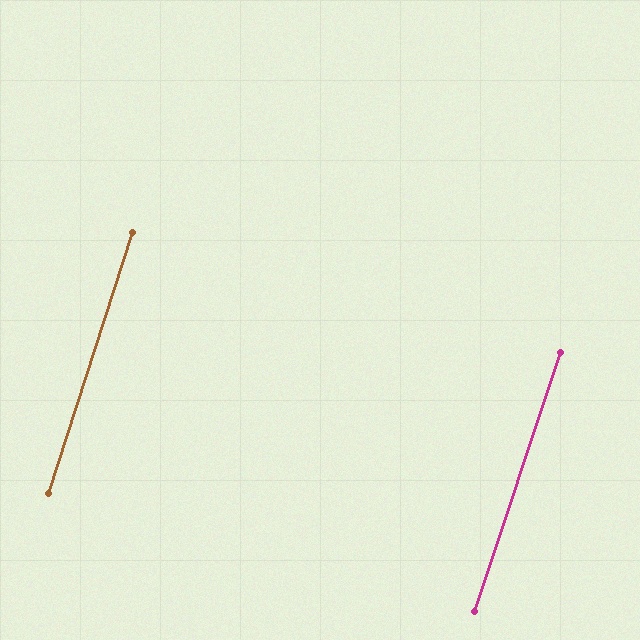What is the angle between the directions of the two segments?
Approximately 0 degrees.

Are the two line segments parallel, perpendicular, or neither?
Parallel — their directions differ by only 0.4°.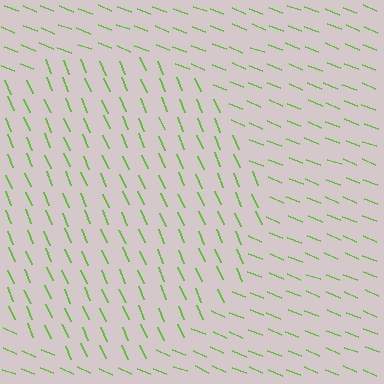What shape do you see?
I see a circle.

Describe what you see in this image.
The image is filled with small lime line segments. A circle region in the image has lines oriented differently from the surrounding lines, creating a visible texture boundary.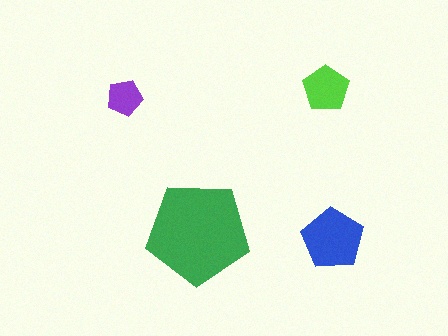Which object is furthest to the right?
The blue pentagon is rightmost.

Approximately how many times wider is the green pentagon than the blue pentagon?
About 1.5 times wider.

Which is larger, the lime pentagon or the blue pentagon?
The blue one.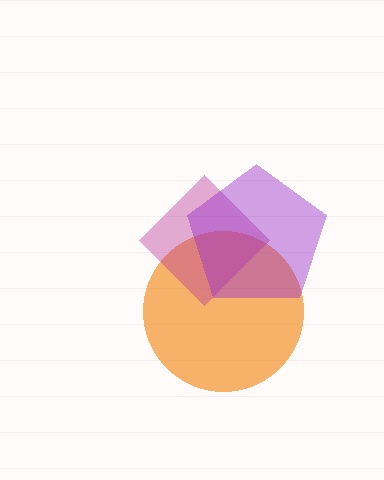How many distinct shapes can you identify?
There are 3 distinct shapes: an orange circle, a magenta diamond, a purple pentagon.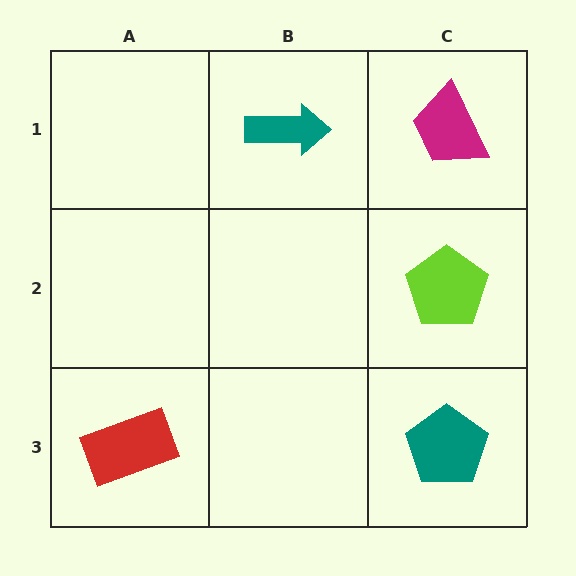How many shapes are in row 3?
2 shapes.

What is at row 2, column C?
A lime pentagon.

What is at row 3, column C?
A teal pentagon.